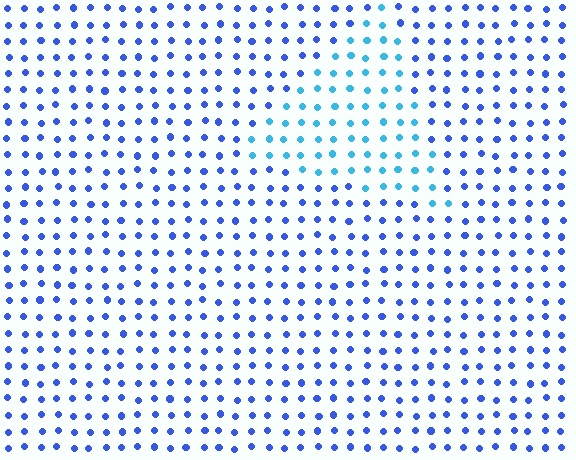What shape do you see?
I see a triangle.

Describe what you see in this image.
The image is filled with small blue elements in a uniform arrangement. A triangle-shaped region is visible where the elements are tinted to a slightly different hue, forming a subtle color boundary.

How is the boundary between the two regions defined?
The boundary is defined purely by a slight shift in hue (about 34 degrees). Spacing, size, and orientation are identical on both sides.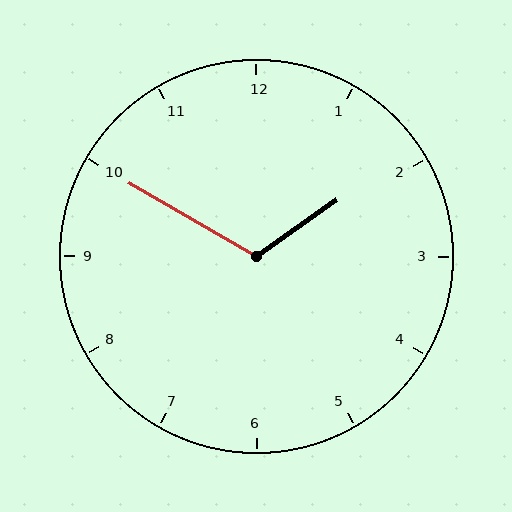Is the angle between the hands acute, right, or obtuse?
It is obtuse.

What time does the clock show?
1:50.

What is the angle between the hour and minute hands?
Approximately 115 degrees.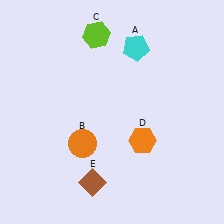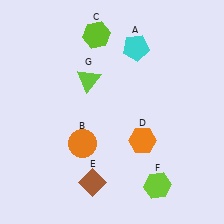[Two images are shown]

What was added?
A lime hexagon (F), a lime triangle (G) were added in Image 2.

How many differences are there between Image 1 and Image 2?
There are 2 differences between the two images.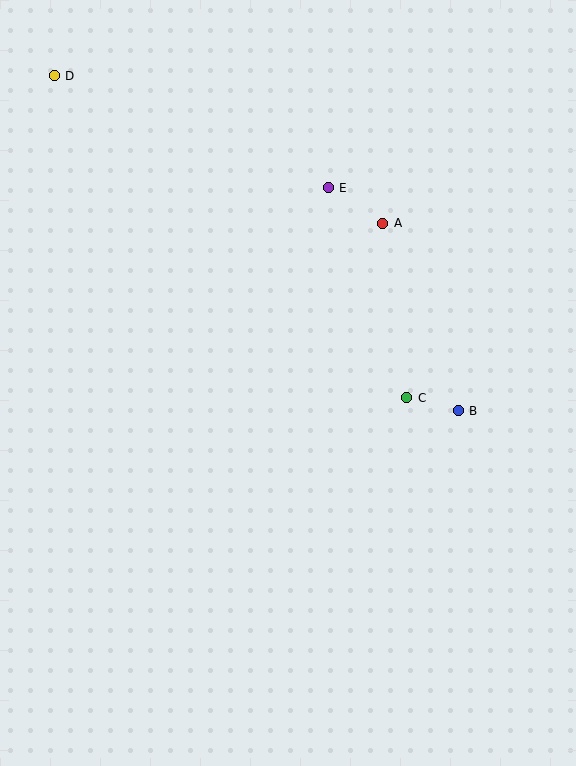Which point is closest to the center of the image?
Point C at (407, 398) is closest to the center.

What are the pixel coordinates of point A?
Point A is at (383, 223).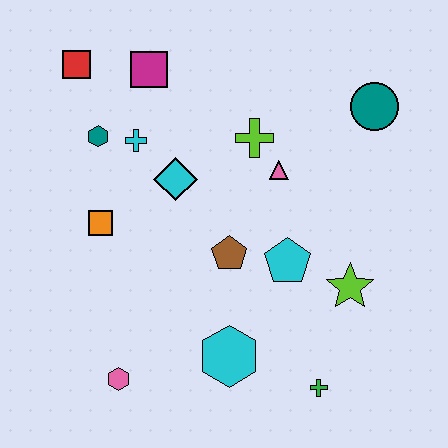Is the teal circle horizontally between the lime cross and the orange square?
No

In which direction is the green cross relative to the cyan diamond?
The green cross is below the cyan diamond.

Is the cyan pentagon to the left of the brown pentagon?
No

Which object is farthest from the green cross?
The red square is farthest from the green cross.